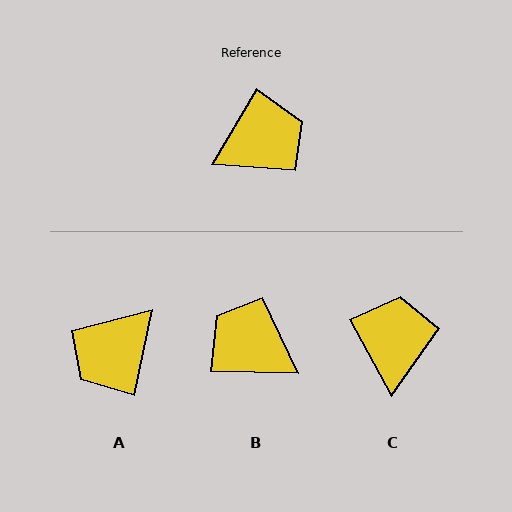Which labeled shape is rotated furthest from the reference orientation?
A, about 162 degrees away.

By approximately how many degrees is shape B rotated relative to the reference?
Approximately 120 degrees counter-clockwise.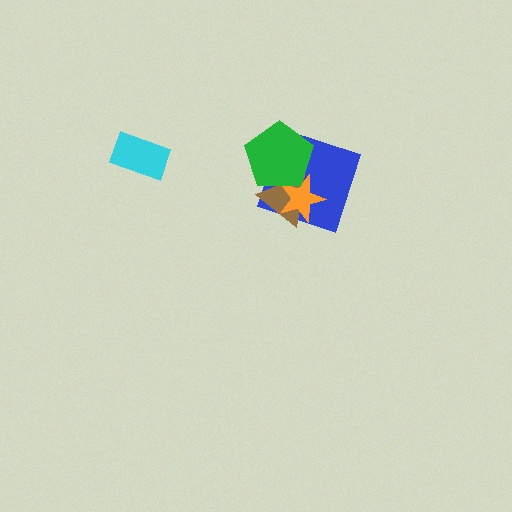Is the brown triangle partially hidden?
Yes, it is partially covered by another shape.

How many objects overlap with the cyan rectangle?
0 objects overlap with the cyan rectangle.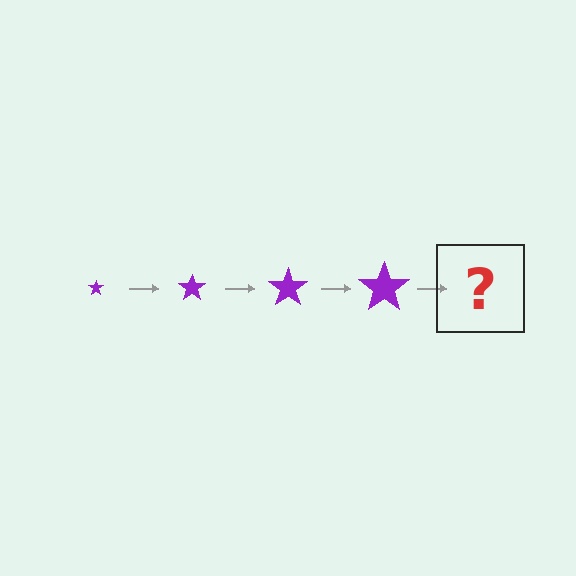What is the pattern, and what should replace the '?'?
The pattern is that the star gets progressively larger each step. The '?' should be a purple star, larger than the previous one.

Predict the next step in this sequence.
The next step is a purple star, larger than the previous one.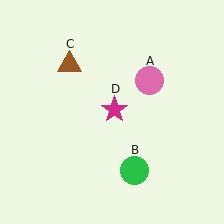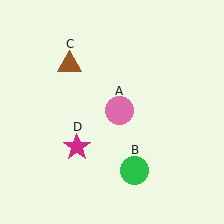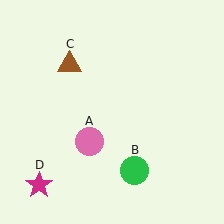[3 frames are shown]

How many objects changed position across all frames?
2 objects changed position: pink circle (object A), magenta star (object D).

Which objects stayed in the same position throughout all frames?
Green circle (object B) and brown triangle (object C) remained stationary.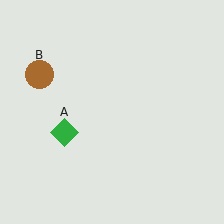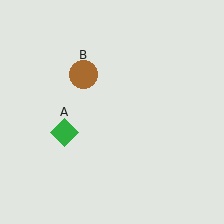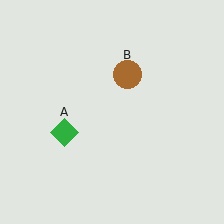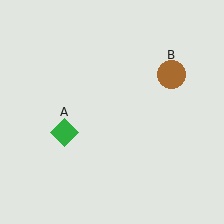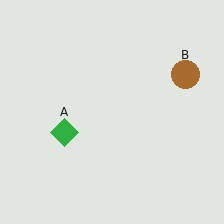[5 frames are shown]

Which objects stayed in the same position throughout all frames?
Green diamond (object A) remained stationary.